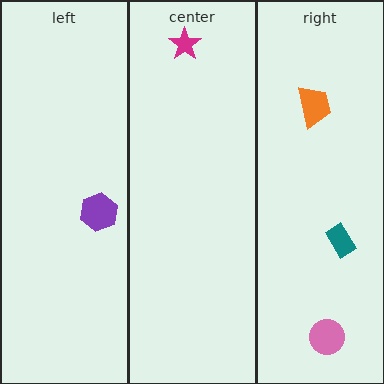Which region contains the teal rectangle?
The right region.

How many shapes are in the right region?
3.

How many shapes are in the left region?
1.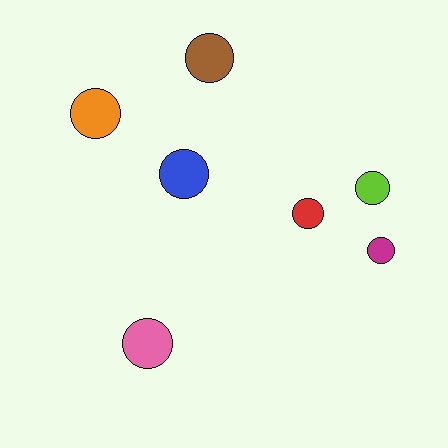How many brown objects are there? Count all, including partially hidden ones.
There is 1 brown object.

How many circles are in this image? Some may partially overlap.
There are 7 circles.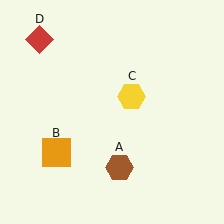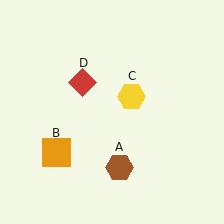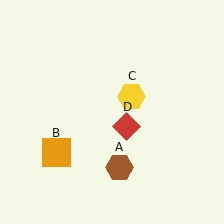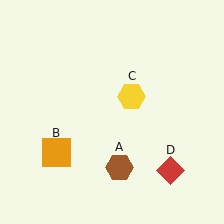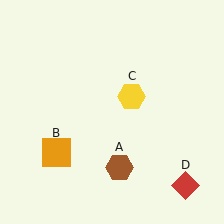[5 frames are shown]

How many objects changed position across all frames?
1 object changed position: red diamond (object D).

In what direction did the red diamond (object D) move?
The red diamond (object D) moved down and to the right.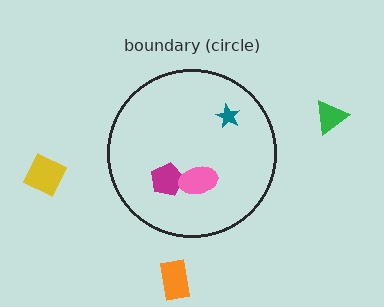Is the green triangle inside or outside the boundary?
Outside.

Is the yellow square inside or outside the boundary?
Outside.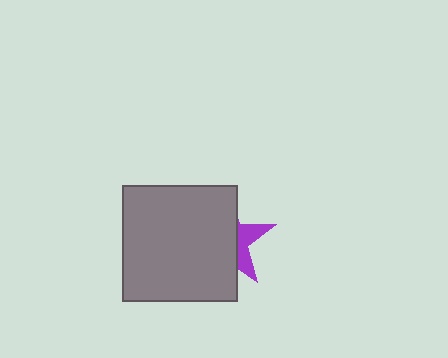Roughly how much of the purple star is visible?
A small part of it is visible (roughly 31%).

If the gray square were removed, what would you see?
You would see the complete purple star.